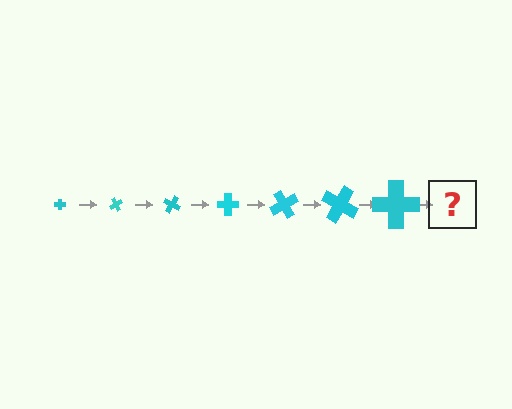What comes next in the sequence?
The next element should be a cross, larger than the previous one and rotated 420 degrees from the start.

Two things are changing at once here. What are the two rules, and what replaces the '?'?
The two rules are that the cross grows larger each step and it rotates 60 degrees each step. The '?' should be a cross, larger than the previous one and rotated 420 degrees from the start.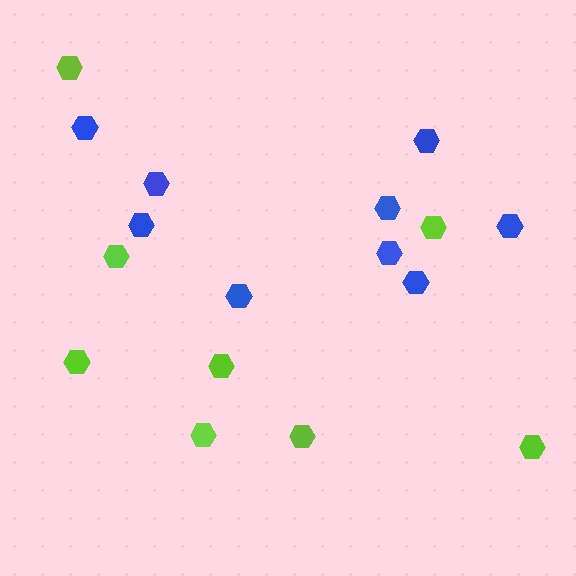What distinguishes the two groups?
There are 2 groups: one group of blue hexagons (9) and one group of lime hexagons (8).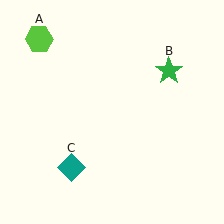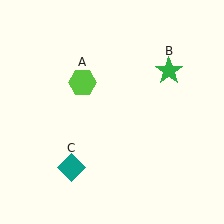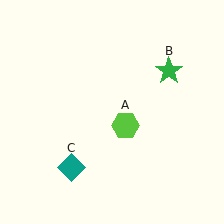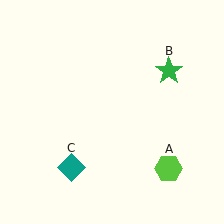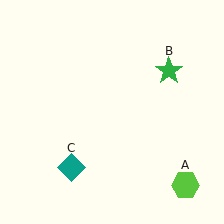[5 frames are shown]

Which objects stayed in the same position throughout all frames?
Green star (object B) and teal diamond (object C) remained stationary.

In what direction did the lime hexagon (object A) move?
The lime hexagon (object A) moved down and to the right.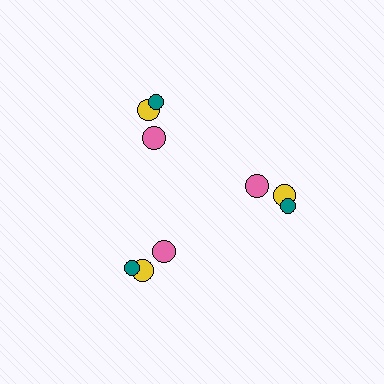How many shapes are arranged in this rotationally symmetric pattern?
There are 9 shapes, arranged in 3 groups of 3.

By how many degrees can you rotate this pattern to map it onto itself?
The pattern maps onto itself every 120 degrees of rotation.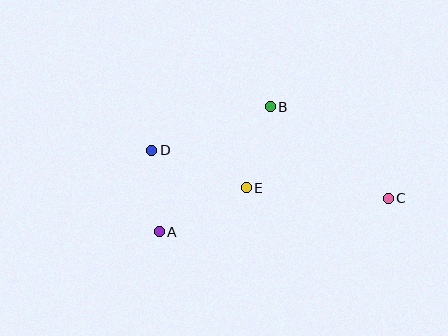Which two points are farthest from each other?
Points C and D are farthest from each other.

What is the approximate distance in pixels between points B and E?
The distance between B and E is approximately 84 pixels.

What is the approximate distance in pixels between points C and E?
The distance between C and E is approximately 143 pixels.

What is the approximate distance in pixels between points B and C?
The distance between B and C is approximately 150 pixels.